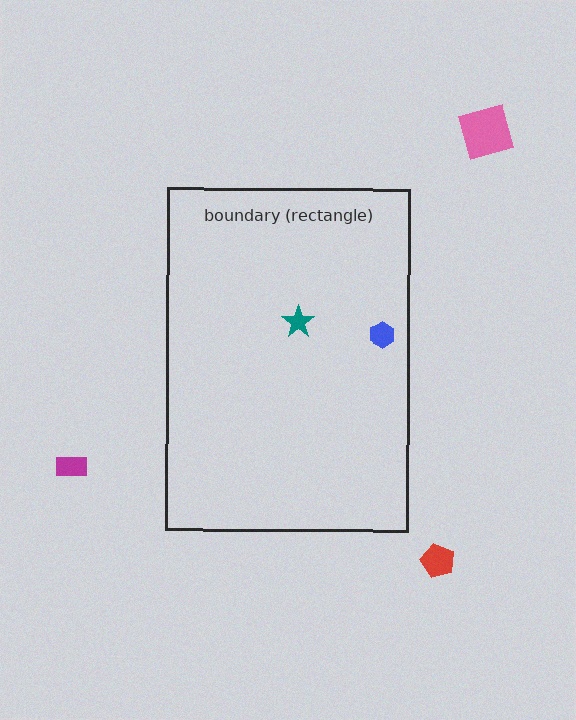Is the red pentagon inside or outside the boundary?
Outside.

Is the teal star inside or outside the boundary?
Inside.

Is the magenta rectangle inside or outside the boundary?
Outside.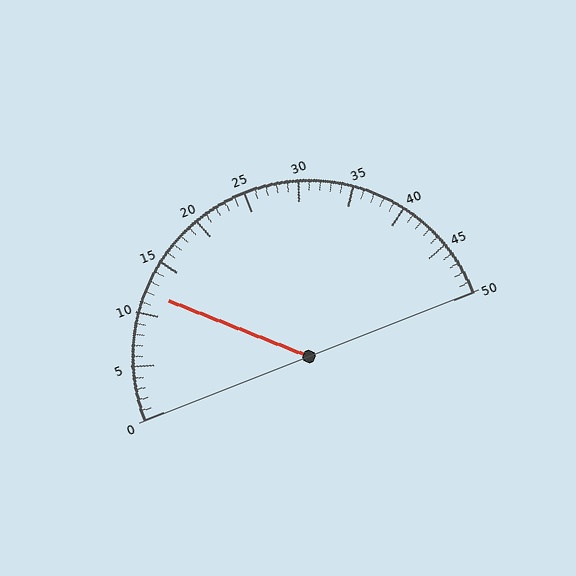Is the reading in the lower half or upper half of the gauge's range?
The reading is in the lower half of the range (0 to 50).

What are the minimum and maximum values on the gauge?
The gauge ranges from 0 to 50.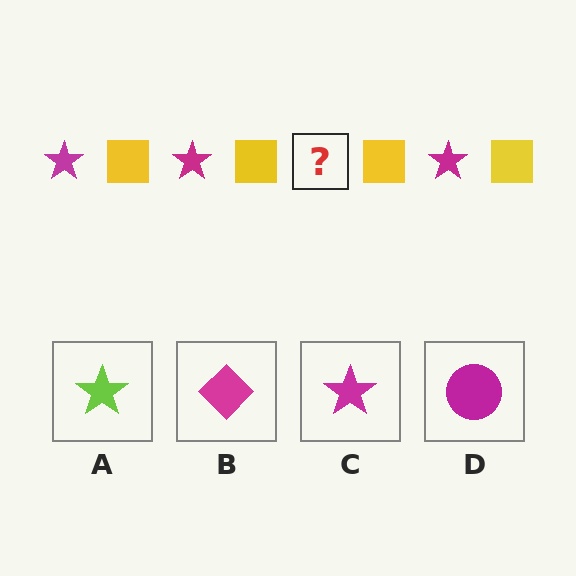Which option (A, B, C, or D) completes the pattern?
C.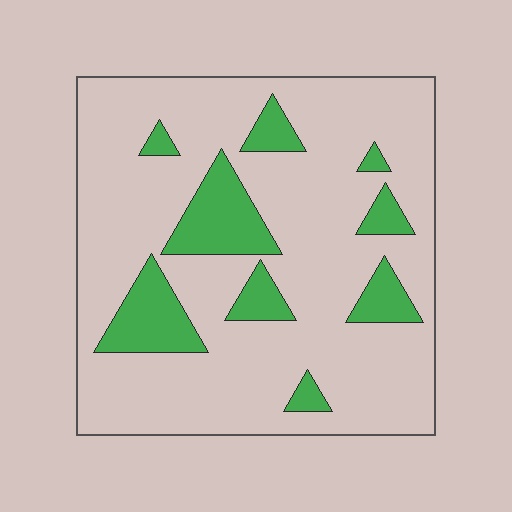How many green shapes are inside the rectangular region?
9.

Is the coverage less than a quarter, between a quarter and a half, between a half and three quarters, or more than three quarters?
Less than a quarter.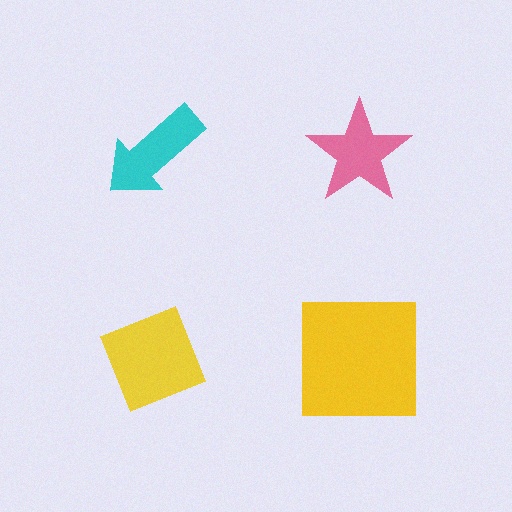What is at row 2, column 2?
A yellow square.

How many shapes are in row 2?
2 shapes.